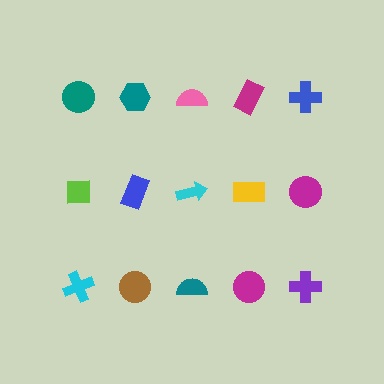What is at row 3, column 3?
A teal semicircle.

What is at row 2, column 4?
A yellow rectangle.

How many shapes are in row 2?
5 shapes.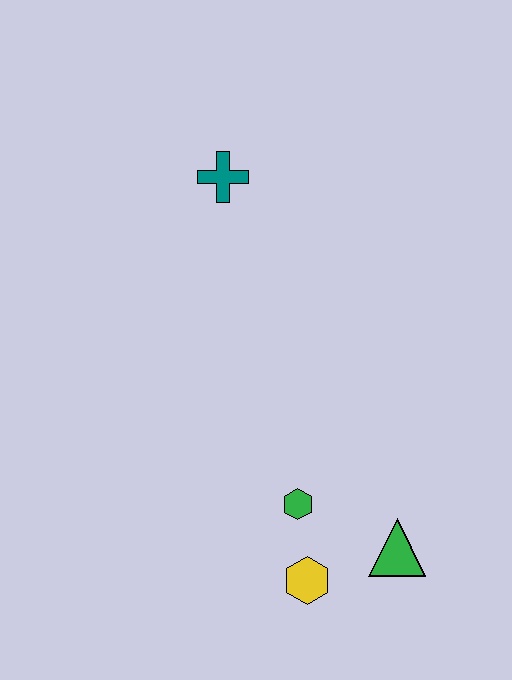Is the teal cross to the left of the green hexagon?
Yes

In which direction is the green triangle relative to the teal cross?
The green triangle is below the teal cross.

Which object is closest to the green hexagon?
The yellow hexagon is closest to the green hexagon.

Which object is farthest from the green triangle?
The teal cross is farthest from the green triangle.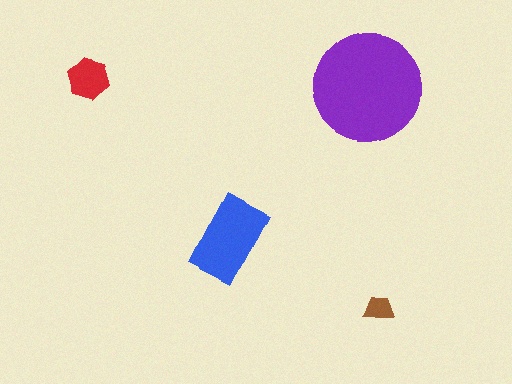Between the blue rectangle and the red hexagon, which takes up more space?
The blue rectangle.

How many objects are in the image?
There are 4 objects in the image.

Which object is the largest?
The purple circle.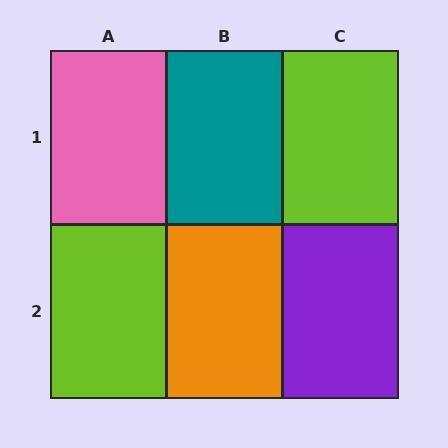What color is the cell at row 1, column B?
Teal.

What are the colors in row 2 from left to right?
Lime, orange, purple.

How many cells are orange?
1 cell is orange.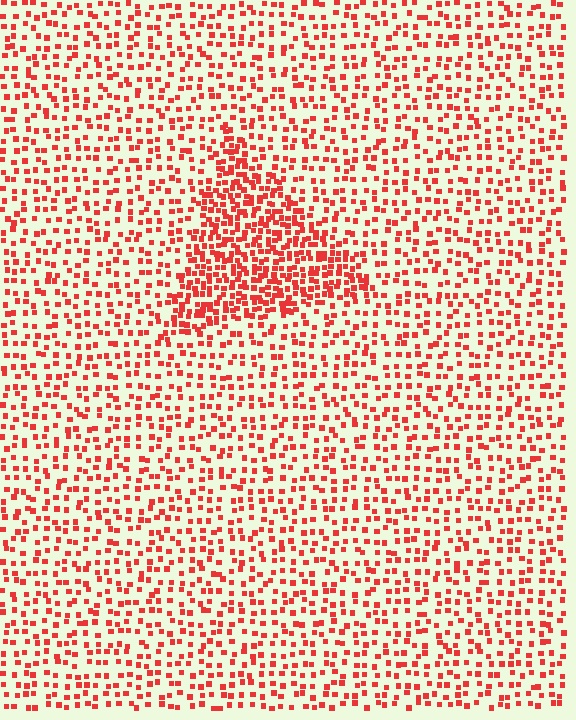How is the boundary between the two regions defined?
The boundary is defined by a change in element density (approximately 2.1x ratio). All elements are the same color, size, and shape.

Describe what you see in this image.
The image contains small red elements arranged at two different densities. A triangle-shaped region is visible where the elements are more densely packed than the surrounding area.